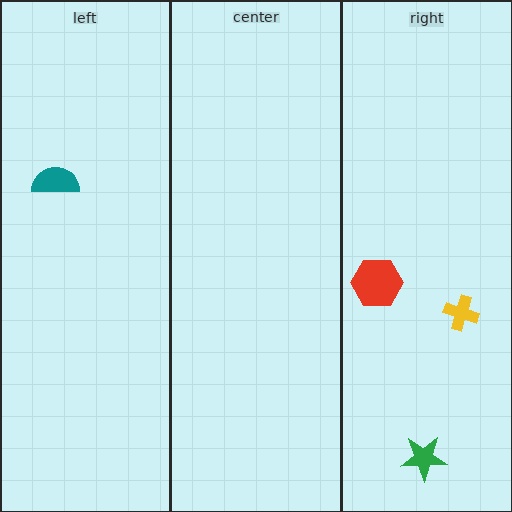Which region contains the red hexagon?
The right region.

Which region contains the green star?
The right region.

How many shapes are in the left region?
1.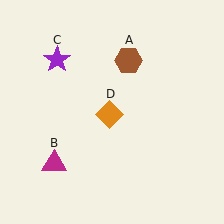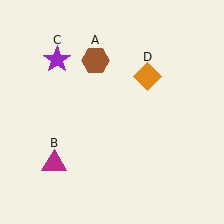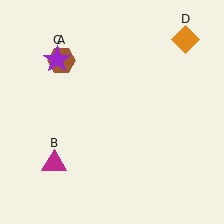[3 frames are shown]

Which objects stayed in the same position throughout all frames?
Magenta triangle (object B) and purple star (object C) remained stationary.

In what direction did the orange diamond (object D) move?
The orange diamond (object D) moved up and to the right.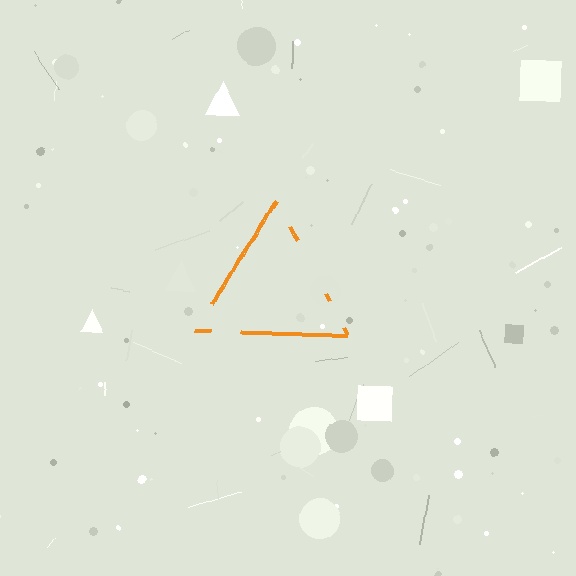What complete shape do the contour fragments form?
The contour fragments form a triangle.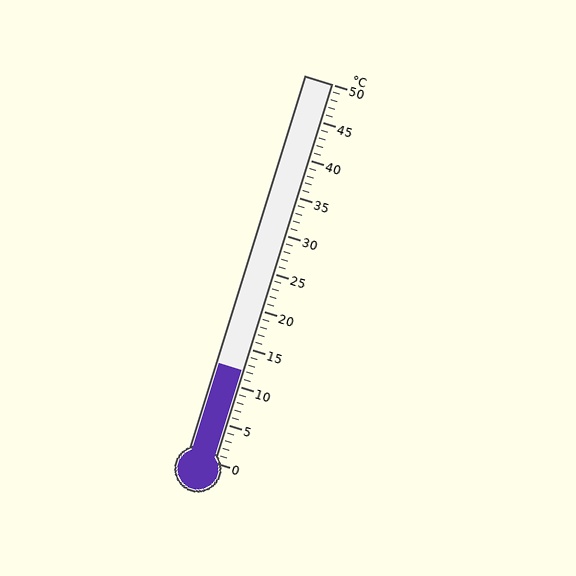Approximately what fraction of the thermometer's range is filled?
The thermometer is filled to approximately 25% of its range.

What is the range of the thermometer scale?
The thermometer scale ranges from 0°C to 50°C.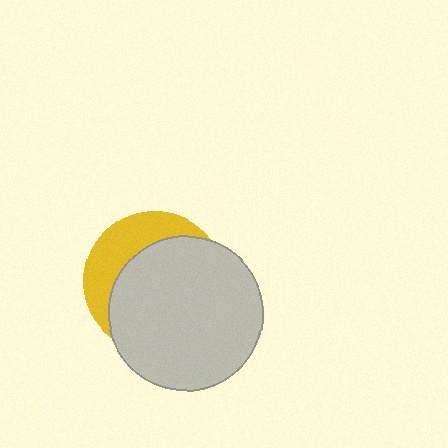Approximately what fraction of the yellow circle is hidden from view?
Roughly 68% of the yellow circle is hidden behind the light gray circle.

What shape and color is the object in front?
The object in front is a light gray circle.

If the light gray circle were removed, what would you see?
You would see the complete yellow circle.